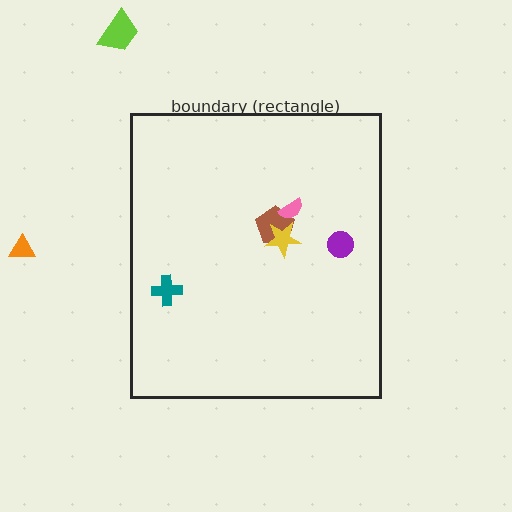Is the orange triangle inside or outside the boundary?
Outside.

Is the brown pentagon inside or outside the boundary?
Inside.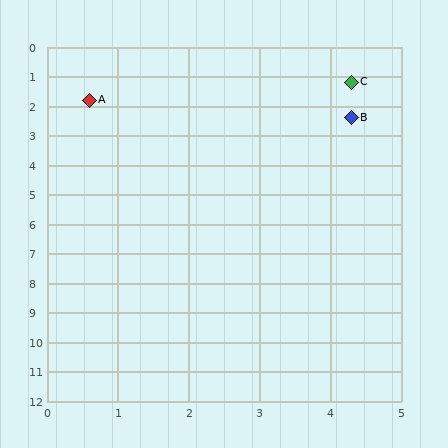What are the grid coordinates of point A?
Point A is at approximately (0.6, 1.8).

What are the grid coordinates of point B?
Point B is at approximately (4.3, 2.4).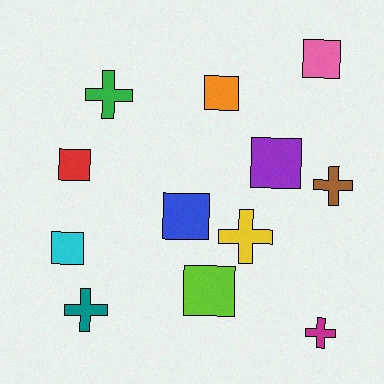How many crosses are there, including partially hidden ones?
There are 5 crosses.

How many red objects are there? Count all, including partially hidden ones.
There is 1 red object.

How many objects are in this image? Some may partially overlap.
There are 12 objects.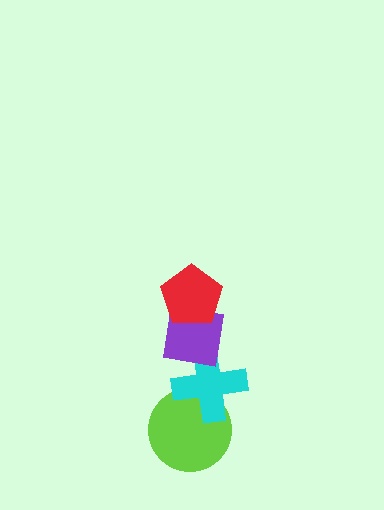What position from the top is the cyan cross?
The cyan cross is 3rd from the top.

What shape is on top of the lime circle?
The cyan cross is on top of the lime circle.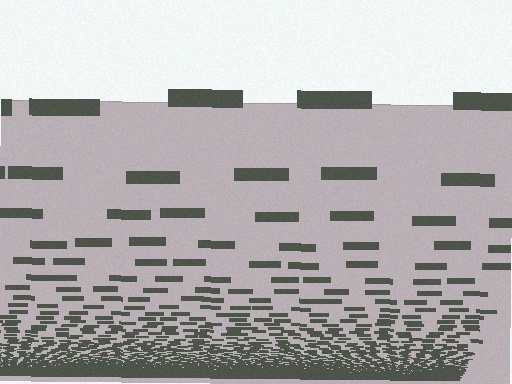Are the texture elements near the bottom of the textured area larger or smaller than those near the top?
Smaller. The gradient is inverted — elements near the bottom are smaller and denser.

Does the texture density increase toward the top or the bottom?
Density increases toward the bottom.